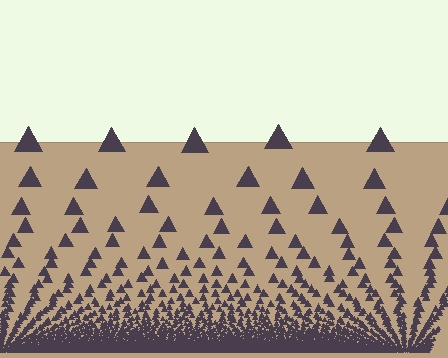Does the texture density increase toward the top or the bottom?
Density increases toward the bottom.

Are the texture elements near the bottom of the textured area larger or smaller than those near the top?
Smaller. The gradient is inverted — elements near the bottom are smaller and denser.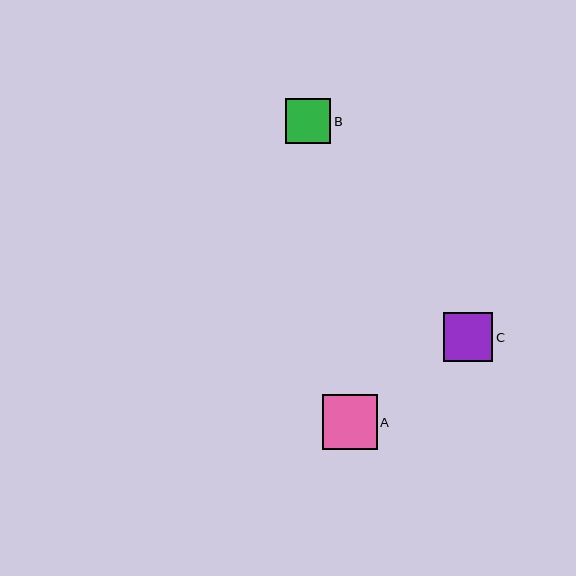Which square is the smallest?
Square B is the smallest with a size of approximately 45 pixels.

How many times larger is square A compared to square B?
Square A is approximately 1.2 times the size of square B.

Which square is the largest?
Square A is the largest with a size of approximately 55 pixels.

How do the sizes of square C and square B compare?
Square C and square B are approximately the same size.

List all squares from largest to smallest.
From largest to smallest: A, C, B.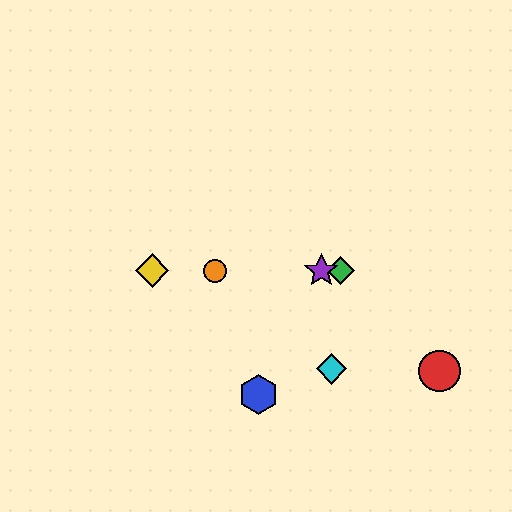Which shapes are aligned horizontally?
The green diamond, the yellow diamond, the purple star, the orange circle are aligned horizontally.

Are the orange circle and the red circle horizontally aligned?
No, the orange circle is at y≈271 and the red circle is at y≈371.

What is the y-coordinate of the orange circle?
The orange circle is at y≈271.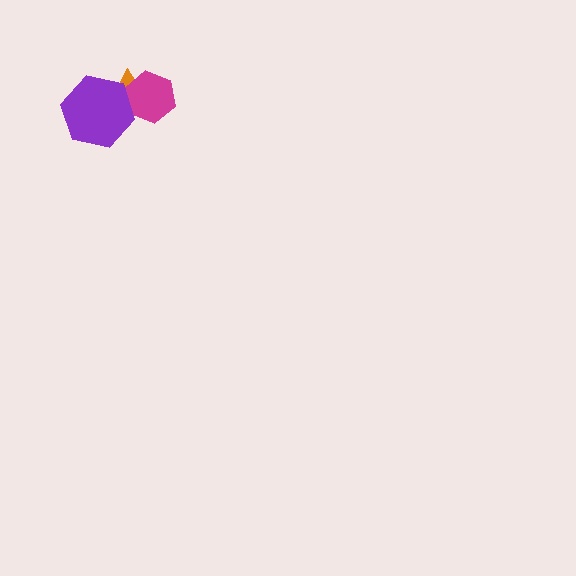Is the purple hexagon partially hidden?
No, no other shape covers it.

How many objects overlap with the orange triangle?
2 objects overlap with the orange triangle.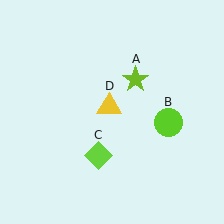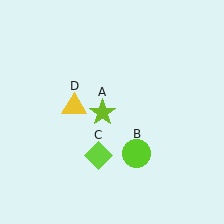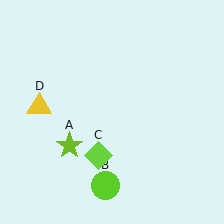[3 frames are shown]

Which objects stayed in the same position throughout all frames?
Lime diamond (object C) remained stationary.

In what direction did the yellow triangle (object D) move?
The yellow triangle (object D) moved left.